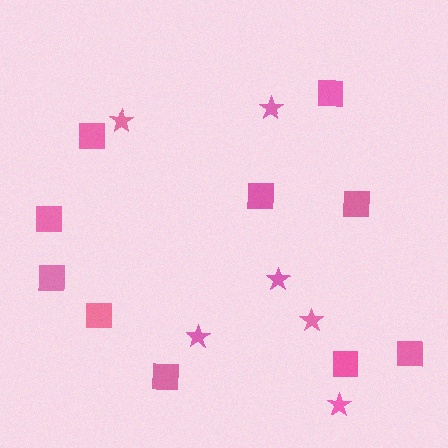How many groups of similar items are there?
There are 2 groups: one group of stars (6) and one group of squares (10).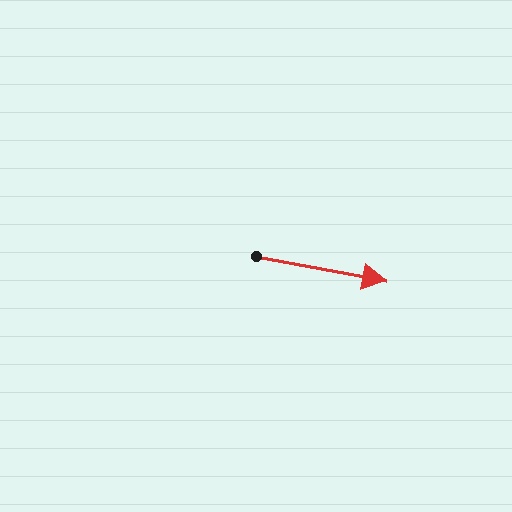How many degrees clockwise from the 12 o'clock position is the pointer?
Approximately 101 degrees.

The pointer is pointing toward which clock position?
Roughly 3 o'clock.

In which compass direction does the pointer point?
East.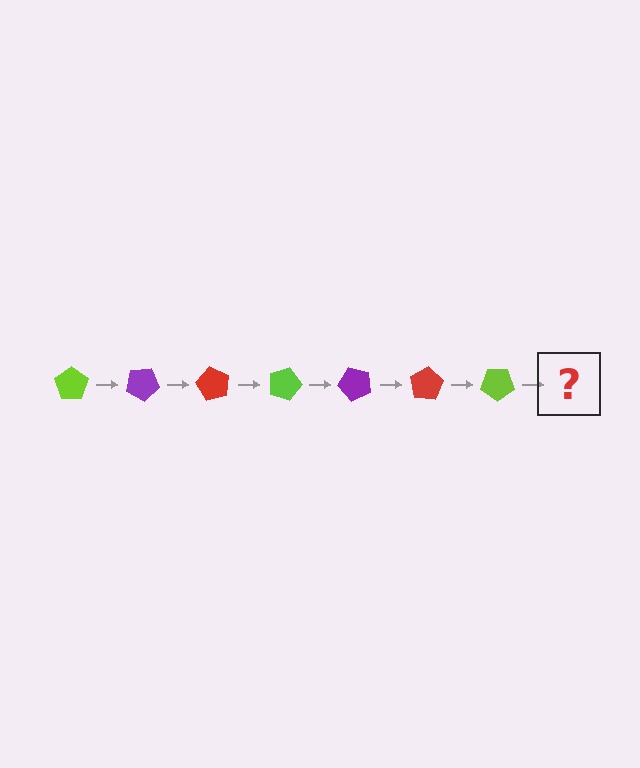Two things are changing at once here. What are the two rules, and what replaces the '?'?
The two rules are that it rotates 30 degrees each step and the color cycles through lime, purple, and red. The '?' should be a purple pentagon, rotated 210 degrees from the start.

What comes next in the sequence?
The next element should be a purple pentagon, rotated 210 degrees from the start.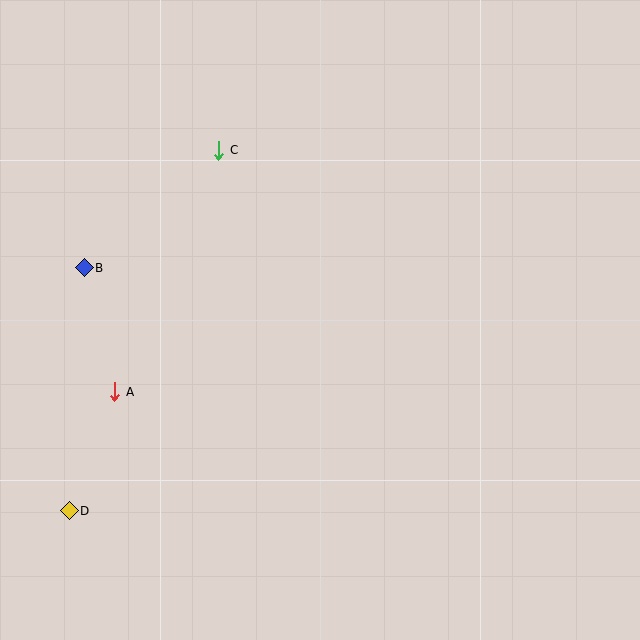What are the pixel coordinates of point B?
Point B is at (84, 268).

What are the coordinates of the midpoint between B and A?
The midpoint between B and A is at (100, 330).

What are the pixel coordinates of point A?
Point A is at (115, 392).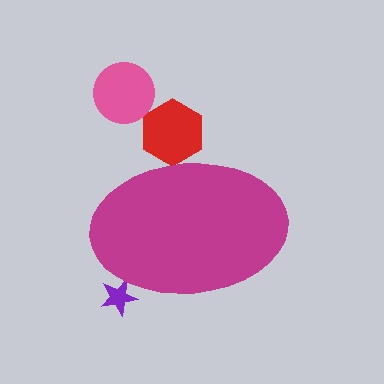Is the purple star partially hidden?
Yes, the purple star is partially hidden behind the magenta ellipse.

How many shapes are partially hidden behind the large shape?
2 shapes are partially hidden.